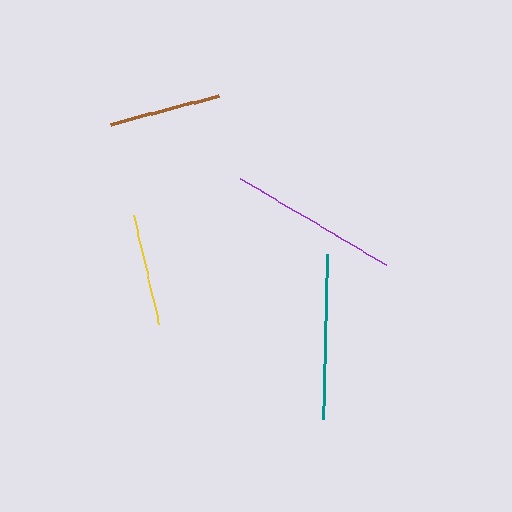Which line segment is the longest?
The purple line is the longest at approximately 170 pixels.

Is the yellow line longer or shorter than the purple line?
The purple line is longer than the yellow line.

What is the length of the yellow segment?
The yellow segment is approximately 112 pixels long.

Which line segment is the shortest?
The yellow line is the shortest at approximately 112 pixels.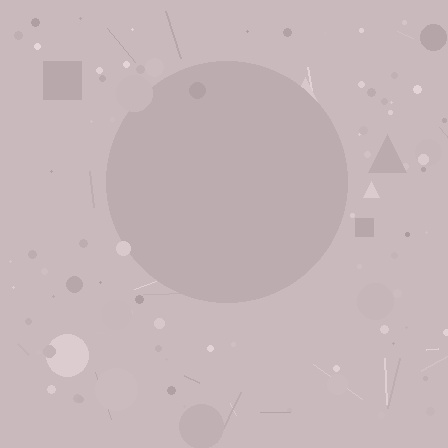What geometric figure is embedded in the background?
A circle is embedded in the background.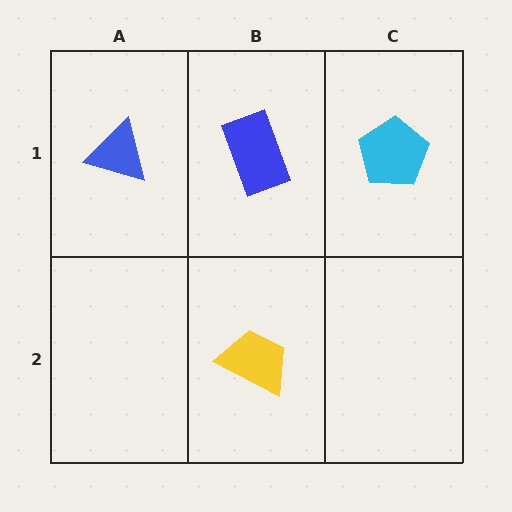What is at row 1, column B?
A blue rectangle.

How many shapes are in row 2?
1 shape.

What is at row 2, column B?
A yellow trapezoid.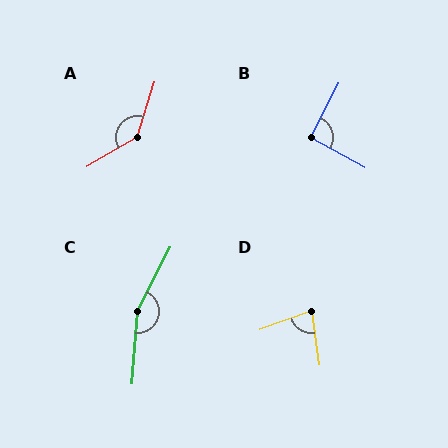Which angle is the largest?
C, at approximately 158 degrees.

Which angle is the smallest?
D, at approximately 79 degrees.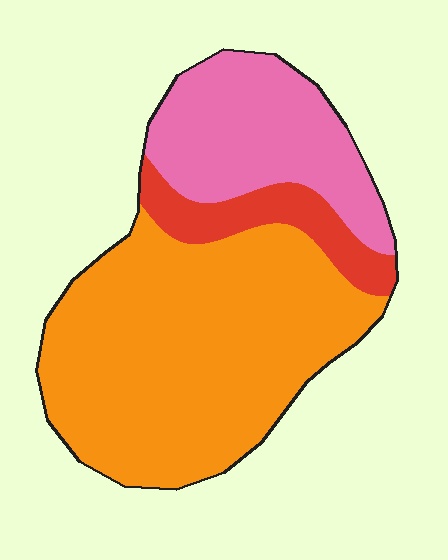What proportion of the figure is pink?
Pink covers about 25% of the figure.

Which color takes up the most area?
Orange, at roughly 60%.